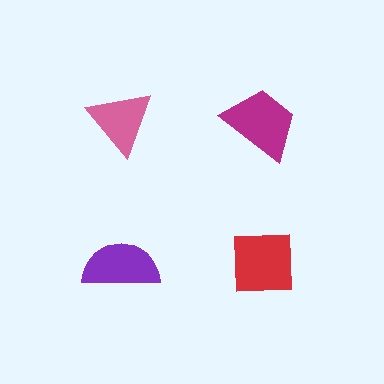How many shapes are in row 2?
2 shapes.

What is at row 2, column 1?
A purple semicircle.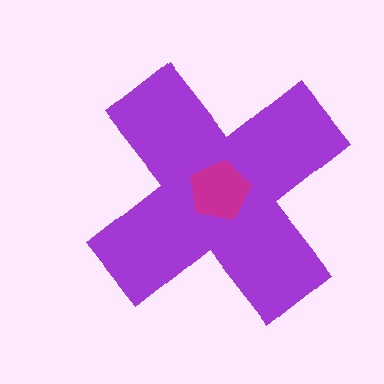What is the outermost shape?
The purple cross.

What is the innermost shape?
The magenta pentagon.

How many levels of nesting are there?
2.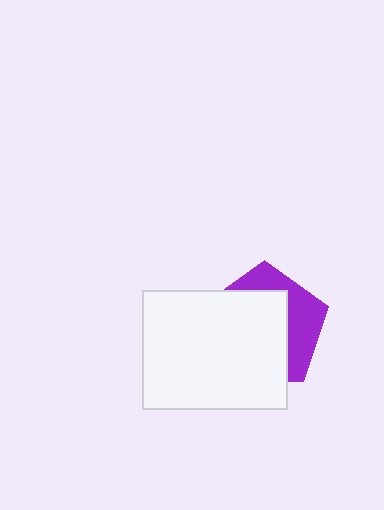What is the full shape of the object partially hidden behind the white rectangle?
The partially hidden object is a purple pentagon.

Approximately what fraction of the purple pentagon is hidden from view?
Roughly 64% of the purple pentagon is hidden behind the white rectangle.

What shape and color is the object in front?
The object in front is a white rectangle.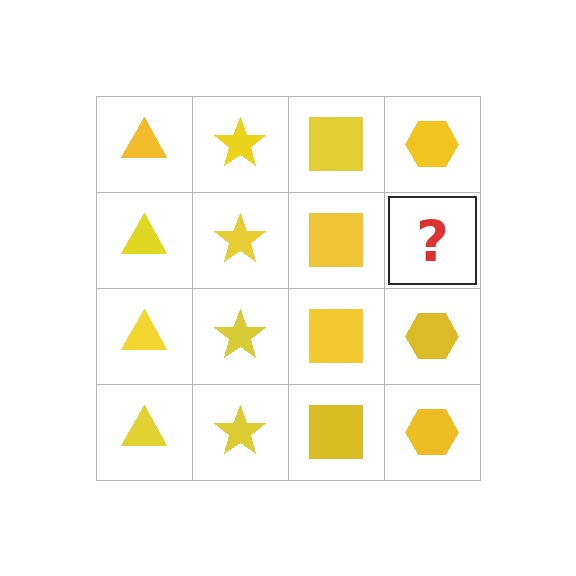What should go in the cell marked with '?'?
The missing cell should contain a yellow hexagon.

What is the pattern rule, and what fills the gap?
The rule is that each column has a consistent shape. The gap should be filled with a yellow hexagon.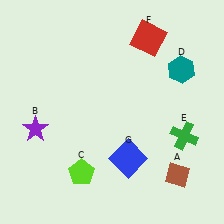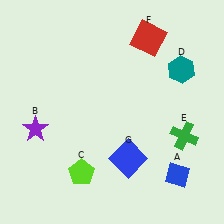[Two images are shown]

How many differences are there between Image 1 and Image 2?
There is 1 difference between the two images.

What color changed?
The diamond (A) changed from brown in Image 1 to blue in Image 2.